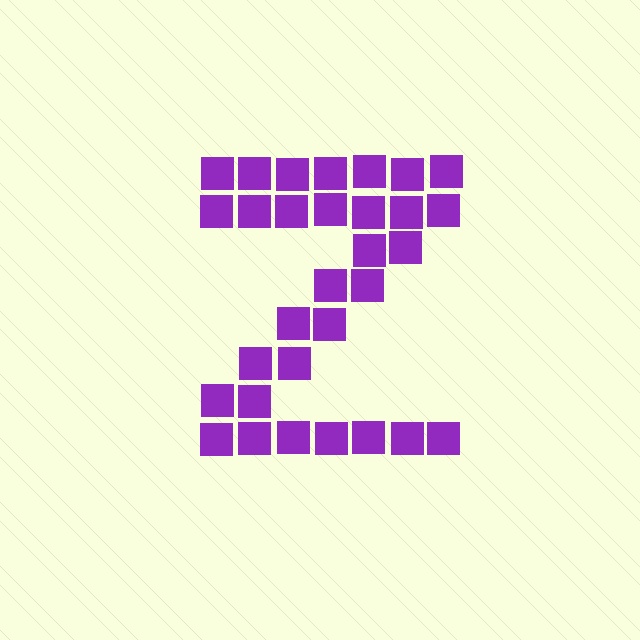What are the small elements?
The small elements are squares.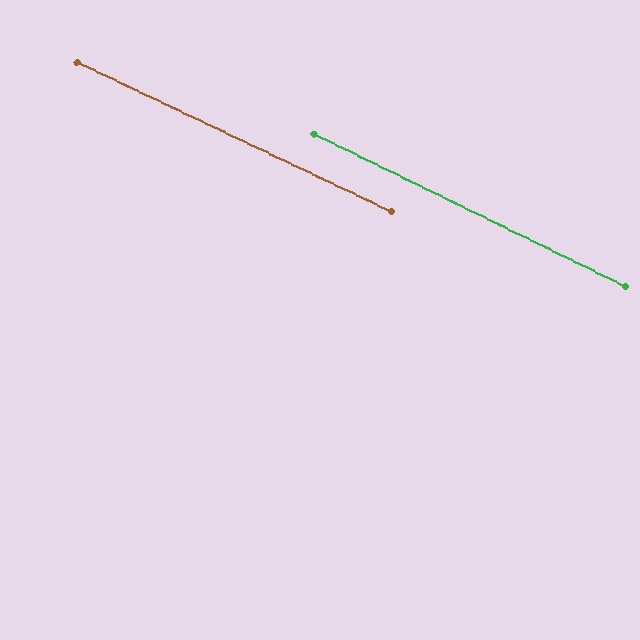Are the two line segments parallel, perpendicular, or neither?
Parallel — their directions differ by only 0.8°.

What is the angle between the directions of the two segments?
Approximately 1 degree.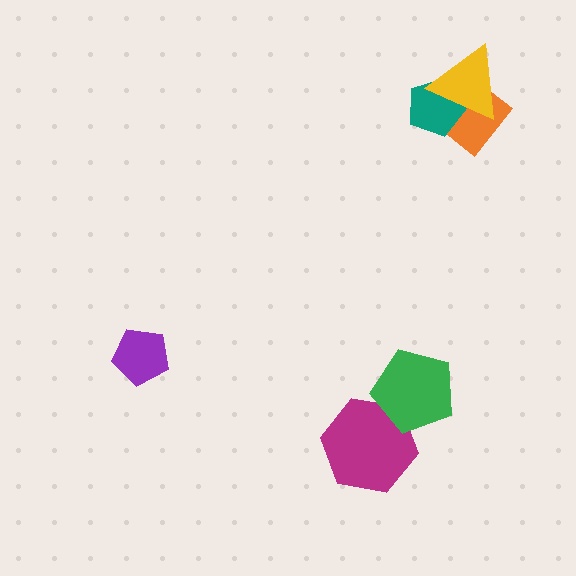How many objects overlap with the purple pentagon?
0 objects overlap with the purple pentagon.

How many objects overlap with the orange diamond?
2 objects overlap with the orange diamond.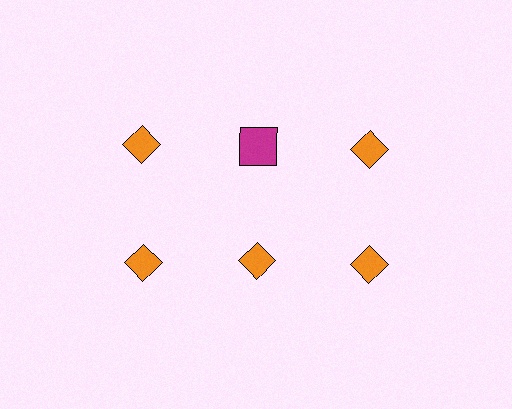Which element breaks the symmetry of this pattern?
The magenta square in the top row, second from left column breaks the symmetry. All other shapes are orange diamonds.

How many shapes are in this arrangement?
There are 6 shapes arranged in a grid pattern.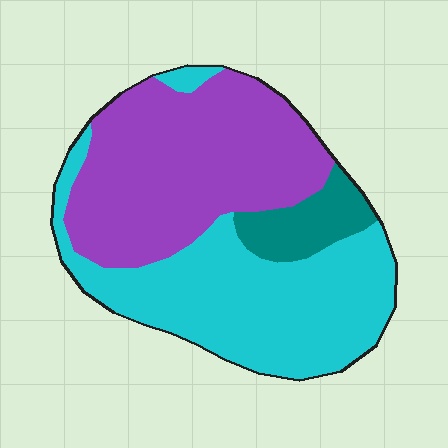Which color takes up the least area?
Teal, at roughly 10%.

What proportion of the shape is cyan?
Cyan takes up between a quarter and a half of the shape.